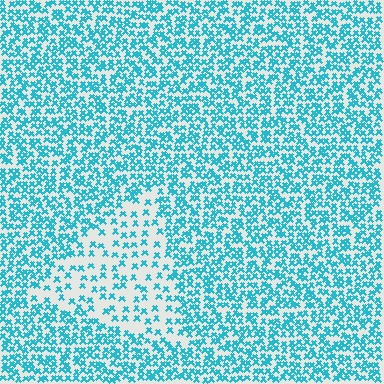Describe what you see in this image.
The image contains small cyan elements arranged at two different densities. A triangle-shaped region is visible where the elements are less densely packed than the surrounding area.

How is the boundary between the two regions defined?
The boundary is defined by a change in element density (approximately 2.3x ratio). All elements are the same color, size, and shape.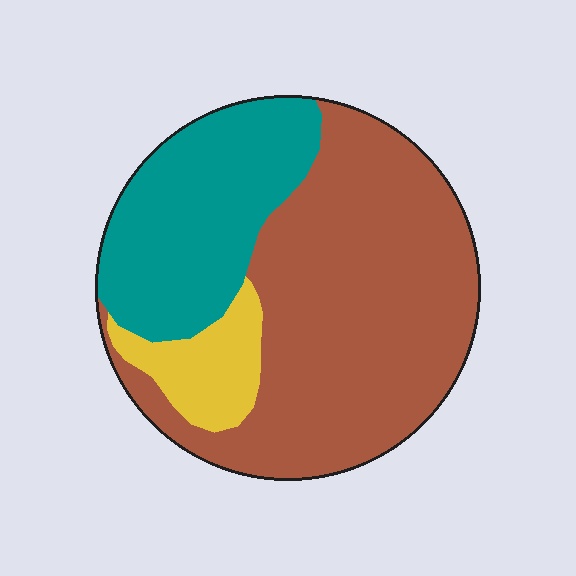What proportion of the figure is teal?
Teal takes up between a sixth and a third of the figure.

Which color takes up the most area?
Brown, at roughly 60%.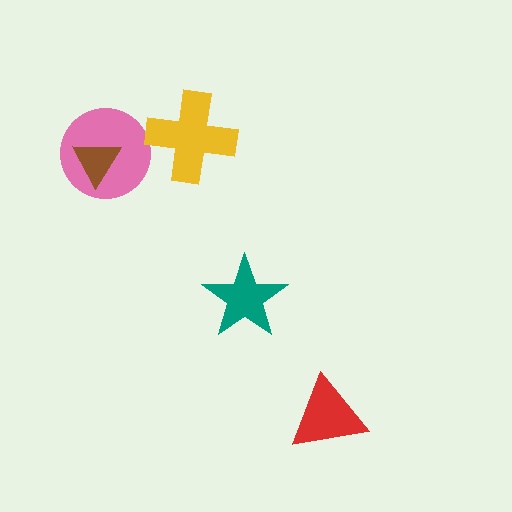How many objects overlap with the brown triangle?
1 object overlaps with the brown triangle.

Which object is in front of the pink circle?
The brown triangle is in front of the pink circle.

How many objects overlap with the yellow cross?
0 objects overlap with the yellow cross.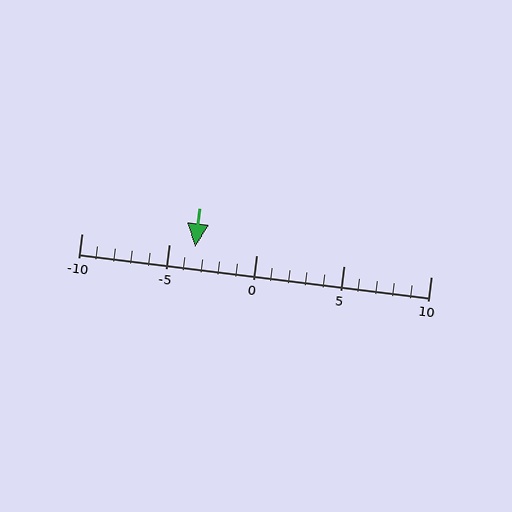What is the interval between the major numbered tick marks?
The major tick marks are spaced 5 units apart.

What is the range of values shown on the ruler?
The ruler shows values from -10 to 10.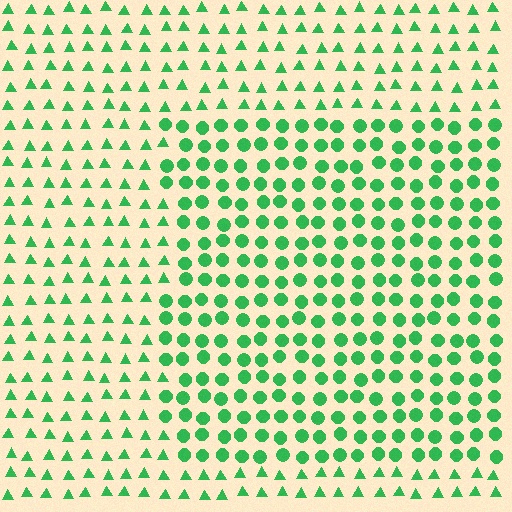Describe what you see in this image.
The image is filled with small green elements arranged in a uniform grid. A rectangle-shaped region contains circles, while the surrounding area contains triangles. The boundary is defined purely by the change in element shape.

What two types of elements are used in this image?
The image uses circles inside the rectangle region and triangles outside it.